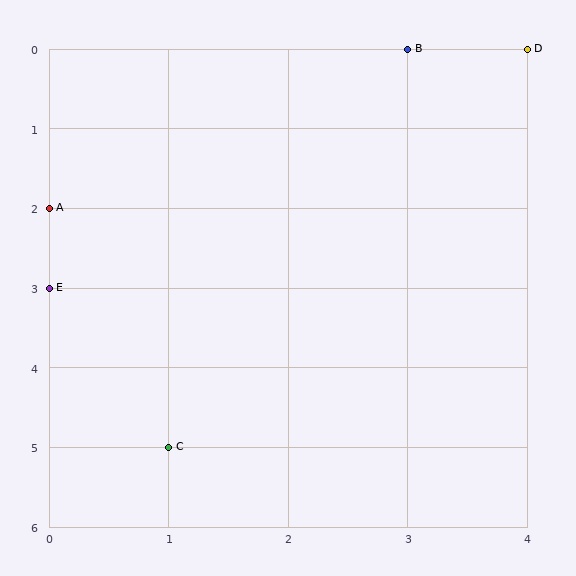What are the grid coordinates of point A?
Point A is at grid coordinates (0, 2).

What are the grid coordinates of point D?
Point D is at grid coordinates (4, 0).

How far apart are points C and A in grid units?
Points C and A are 1 column and 3 rows apart (about 3.2 grid units diagonally).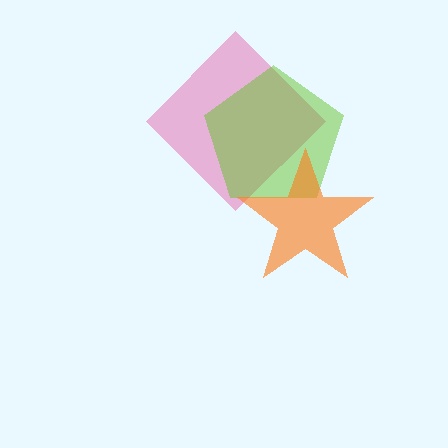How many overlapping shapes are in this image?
There are 3 overlapping shapes in the image.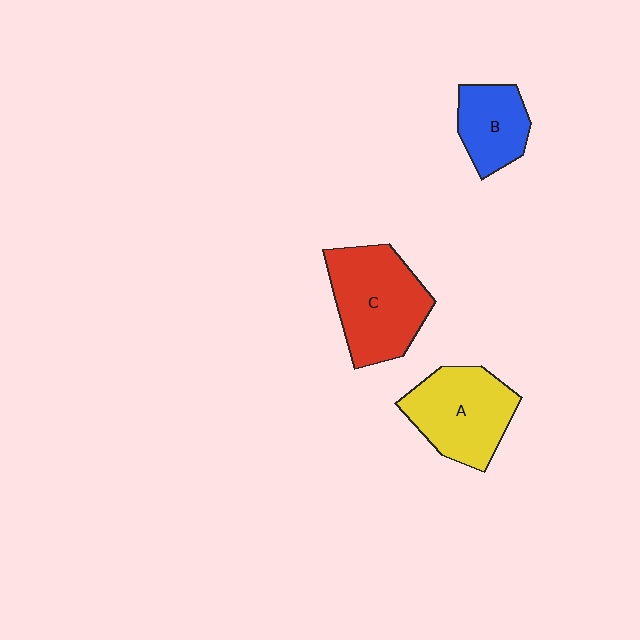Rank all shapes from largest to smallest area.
From largest to smallest: C (red), A (yellow), B (blue).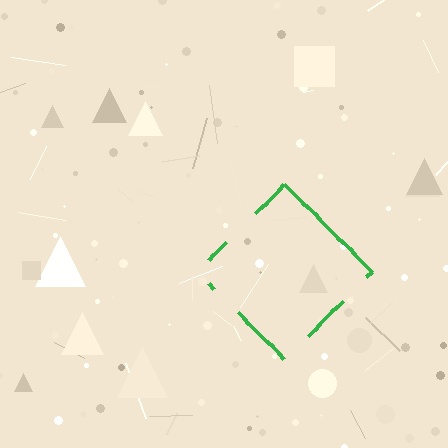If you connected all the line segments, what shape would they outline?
They would outline a diamond.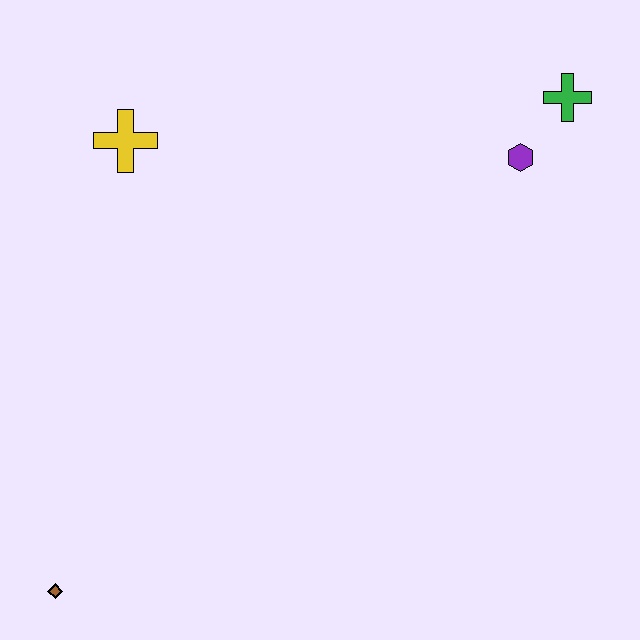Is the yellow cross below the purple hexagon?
No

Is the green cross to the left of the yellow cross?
No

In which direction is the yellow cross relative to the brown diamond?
The yellow cross is above the brown diamond.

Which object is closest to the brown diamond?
The yellow cross is closest to the brown diamond.